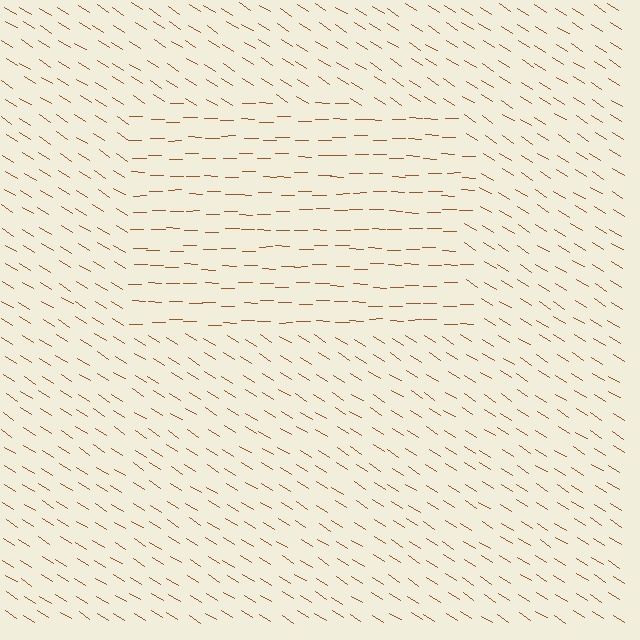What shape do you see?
I see a rectangle.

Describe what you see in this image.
The image is filled with small brown line segments. A rectangle region in the image has lines oriented differently from the surrounding lines, creating a visible texture boundary.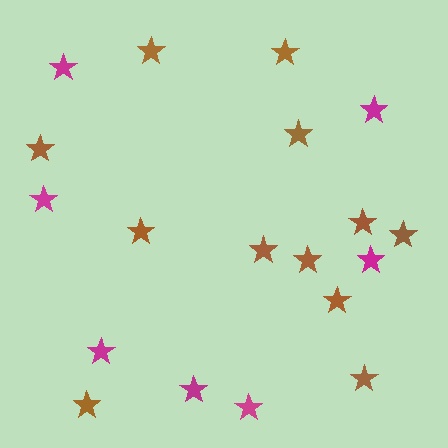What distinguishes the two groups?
There are 2 groups: one group of brown stars (12) and one group of magenta stars (7).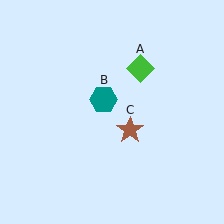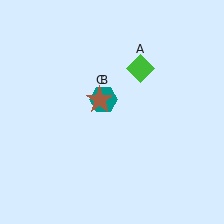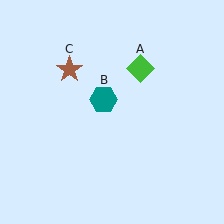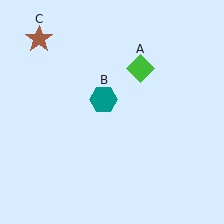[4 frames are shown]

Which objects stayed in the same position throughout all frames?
Green diamond (object A) and teal hexagon (object B) remained stationary.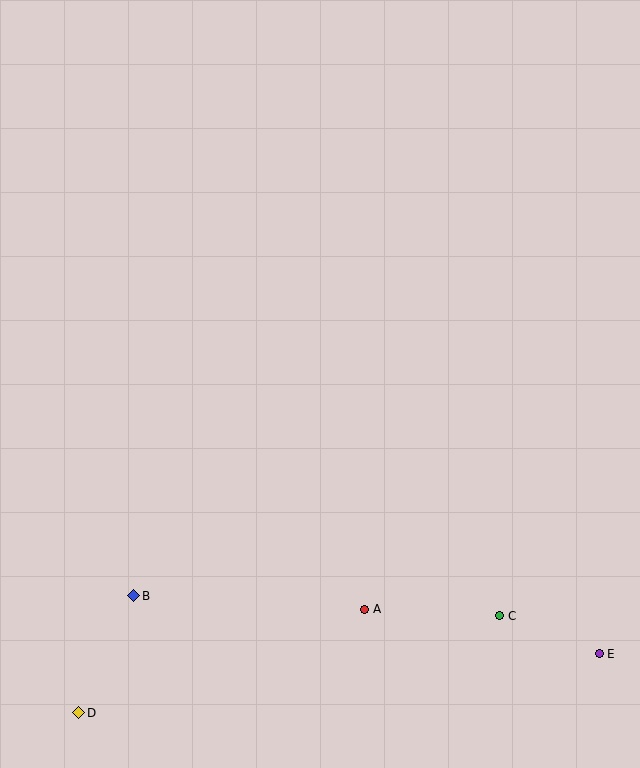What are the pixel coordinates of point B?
Point B is at (134, 596).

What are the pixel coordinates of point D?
Point D is at (79, 713).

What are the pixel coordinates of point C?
Point C is at (500, 616).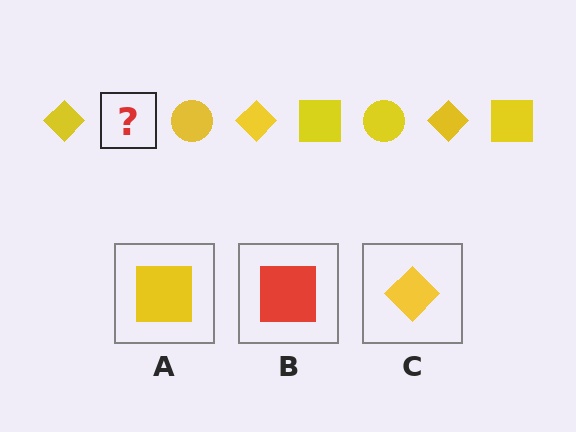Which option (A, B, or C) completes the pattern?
A.